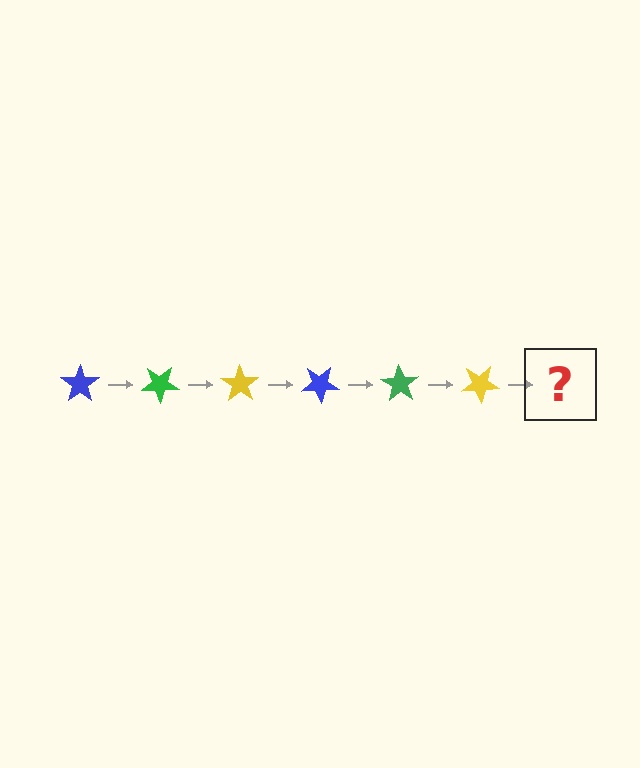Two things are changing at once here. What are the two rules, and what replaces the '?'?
The two rules are that it rotates 35 degrees each step and the color cycles through blue, green, and yellow. The '?' should be a blue star, rotated 210 degrees from the start.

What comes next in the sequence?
The next element should be a blue star, rotated 210 degrees from the start.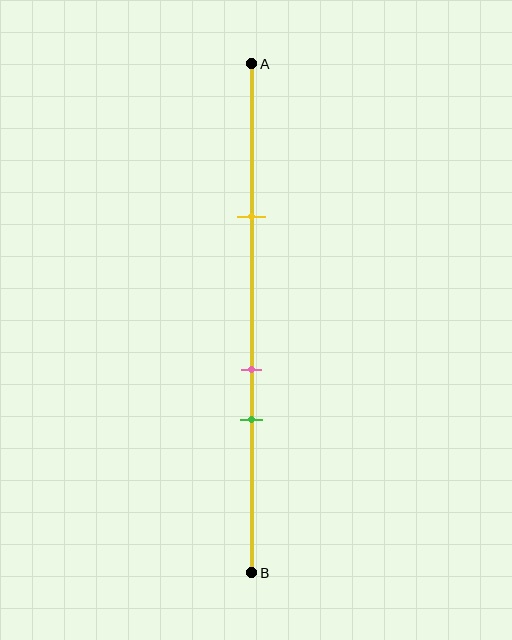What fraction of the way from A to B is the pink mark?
The pink mark is approximately 60% (0.6) of the way from A to B.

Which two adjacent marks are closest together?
The pink and green marks are the closest adjacent pair.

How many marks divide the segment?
There are 3 marks dividing the segment.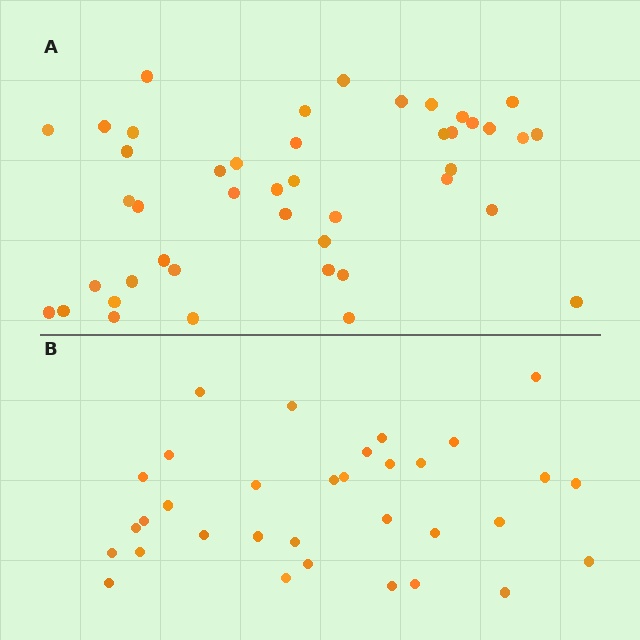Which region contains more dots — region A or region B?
Region A (the top region) has more dots.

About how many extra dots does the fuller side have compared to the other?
Region A has roughly 12 or so more dots than region B.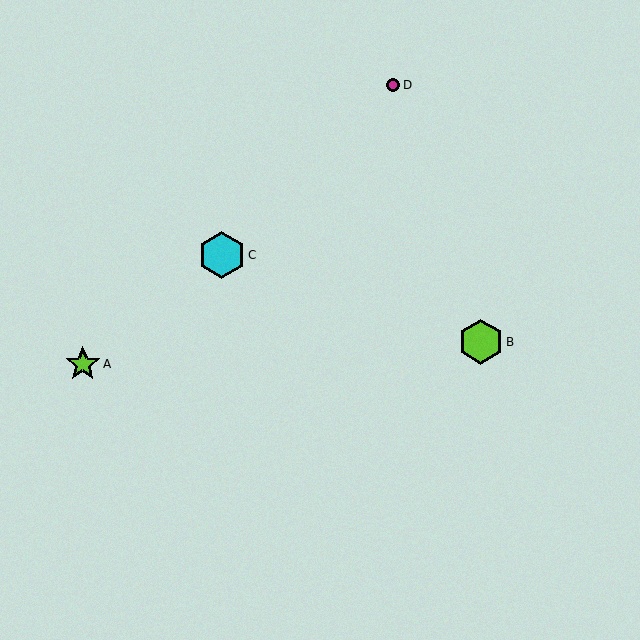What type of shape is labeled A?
Shape A is a lime star.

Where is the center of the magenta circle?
The center of the magenta circle is at (393, 85).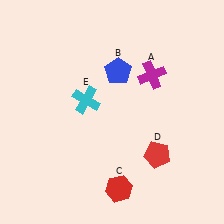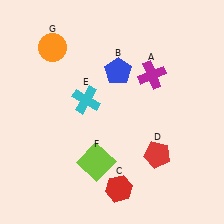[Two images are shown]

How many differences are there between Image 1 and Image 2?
There are 2 differences between the two images.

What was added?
A lime square (F), an orange circle (G) were added in Image 2.